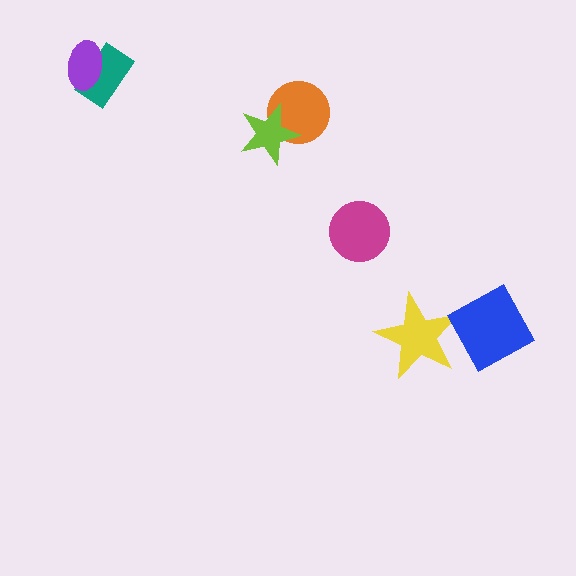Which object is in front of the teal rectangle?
The purple ellipse is in front of the teal rectangle.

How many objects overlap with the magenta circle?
0 objects overlap with the magenta circle.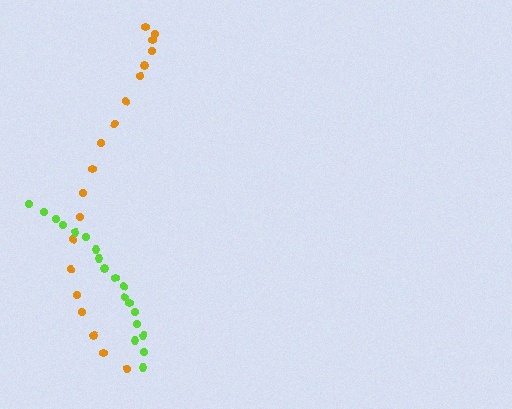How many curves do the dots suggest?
There are 2 distinct paths.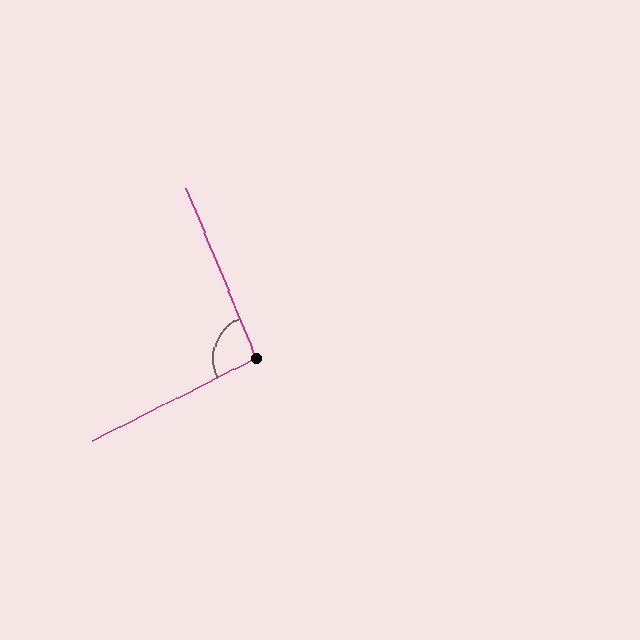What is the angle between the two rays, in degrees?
Approximately 94 degrees.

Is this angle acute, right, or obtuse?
It is approximately a right angle.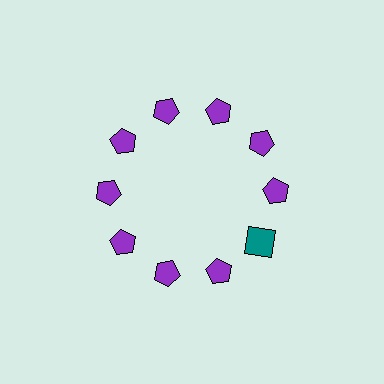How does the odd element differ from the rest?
It differs in both color (teal instead of purple) and shape (square instead of pentagon).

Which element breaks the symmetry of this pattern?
The teal square at roughly the 4 o'clock position breaks the symmetry. All other shapes are purple pentagons.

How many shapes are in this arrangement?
There are 10 shapes arranged in a ring pattern.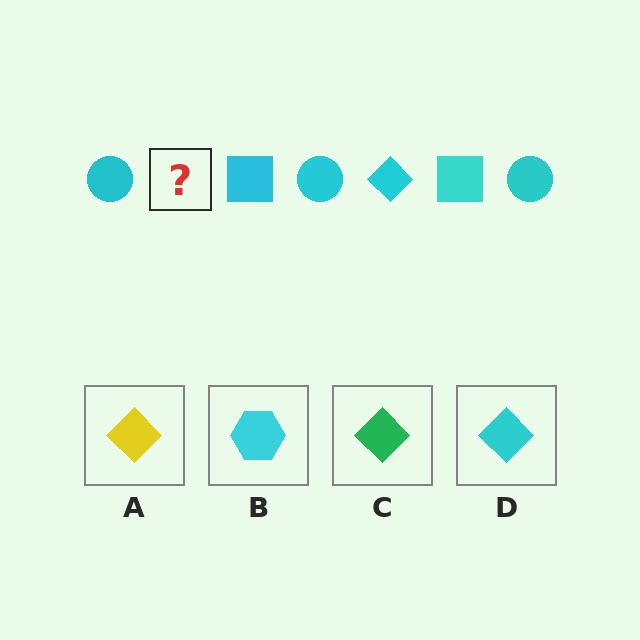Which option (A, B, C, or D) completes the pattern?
D.